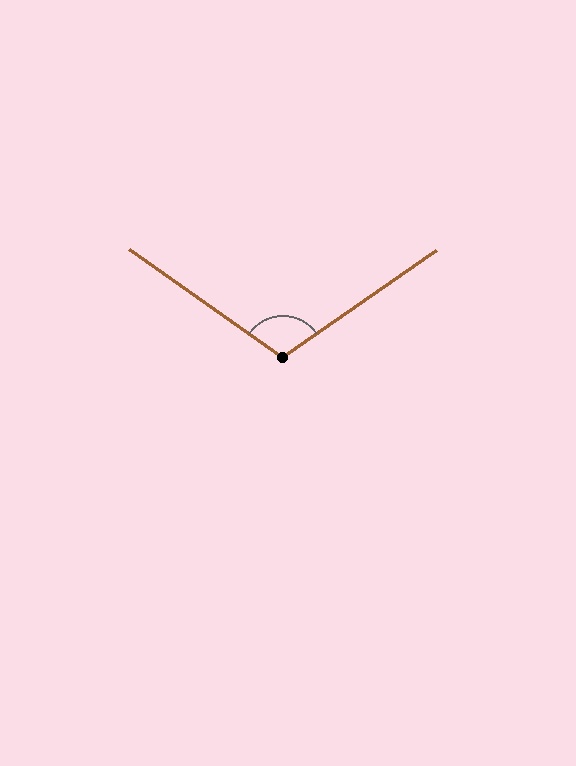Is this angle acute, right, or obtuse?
It is obtuse.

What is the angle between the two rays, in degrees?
Approximately 110 degrees.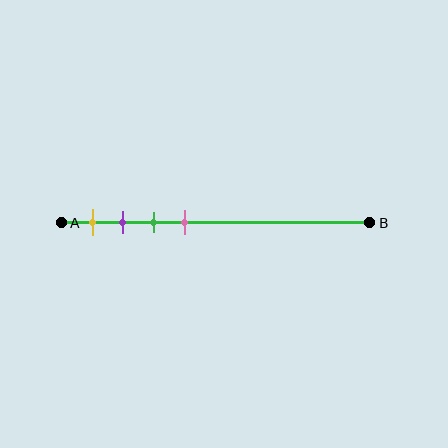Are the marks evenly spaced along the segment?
Yes, the marks are approximately evenly spaced.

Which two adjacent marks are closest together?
The purple and green marks are the closest adjacent pair.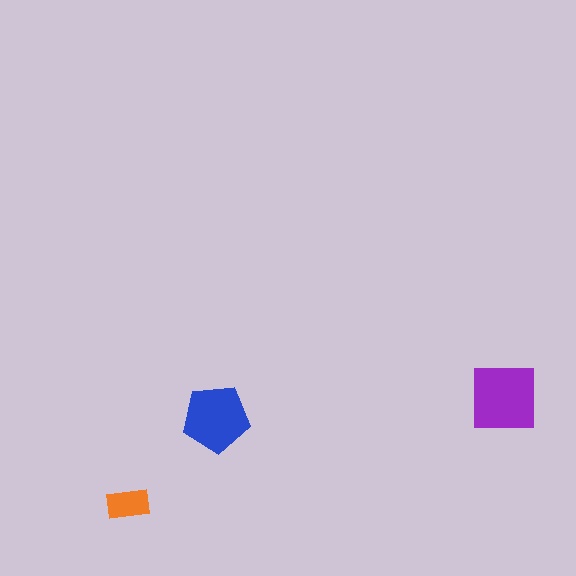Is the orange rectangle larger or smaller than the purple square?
Smaller.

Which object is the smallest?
The orange rectangle.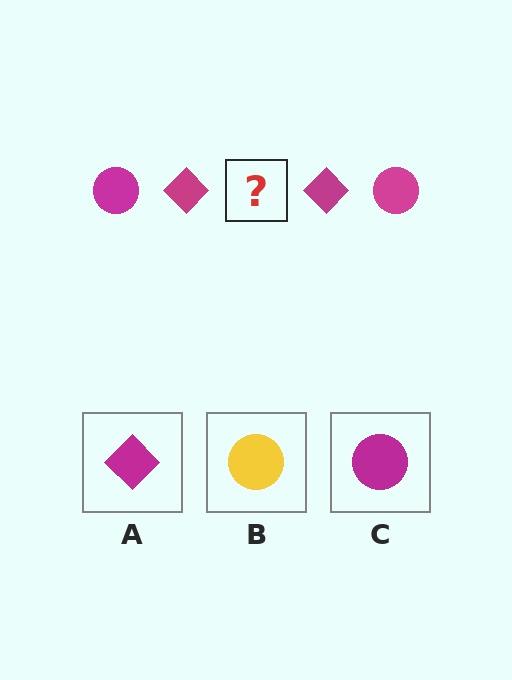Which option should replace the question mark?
Option C.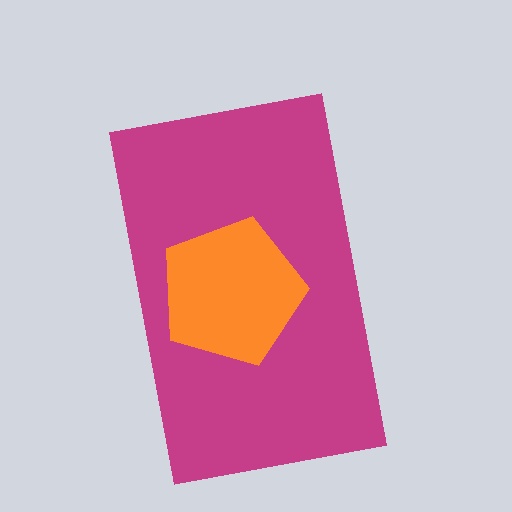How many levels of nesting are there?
2.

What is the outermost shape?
The magenta rectangle.